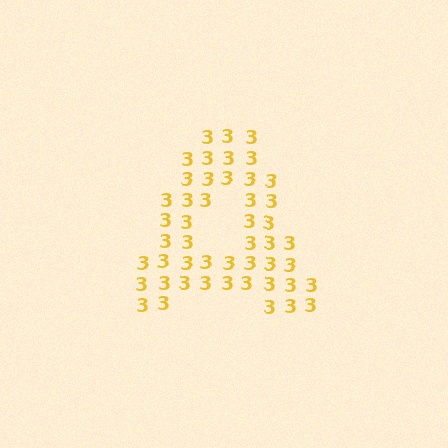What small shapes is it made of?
It is made of small digit 3's.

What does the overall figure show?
The overall figure shows the letter A.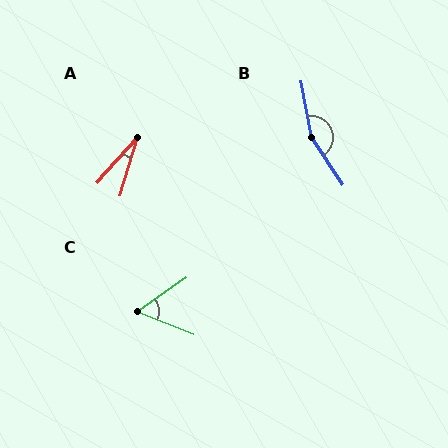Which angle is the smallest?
A, at approximately 25 degrees.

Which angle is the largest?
B, at approximately 157 degrees.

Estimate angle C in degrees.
Approximately 57 degrees.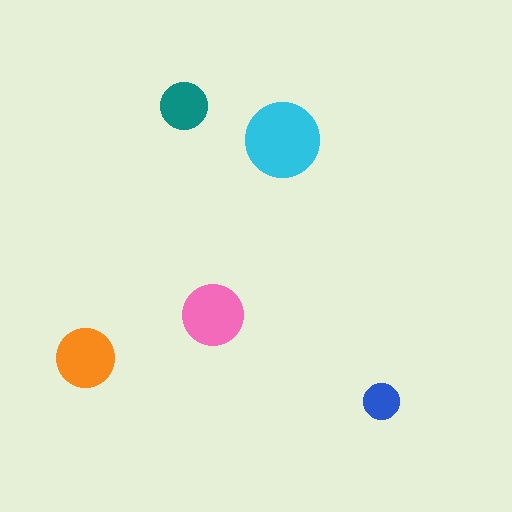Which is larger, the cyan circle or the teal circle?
The cyan one.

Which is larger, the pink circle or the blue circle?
The pink one.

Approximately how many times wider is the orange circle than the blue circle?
About 1.5 times wider.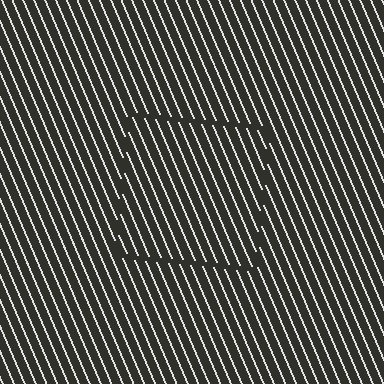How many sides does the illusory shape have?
4 sides — the line-ends trace a square.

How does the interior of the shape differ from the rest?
The interior of the shape contains the same grating, shifted by half a period — the contour is defined by the phase discontinuity where line-ends from the inner and outer gratings abut.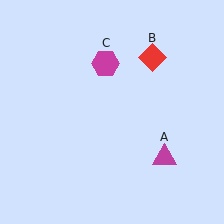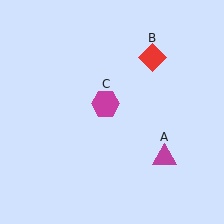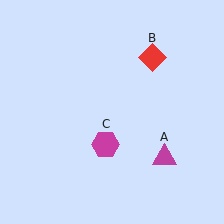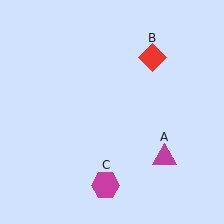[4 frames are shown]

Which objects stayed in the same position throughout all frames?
Magenta triangle (object A) and red diamond (object B) remained stationary.